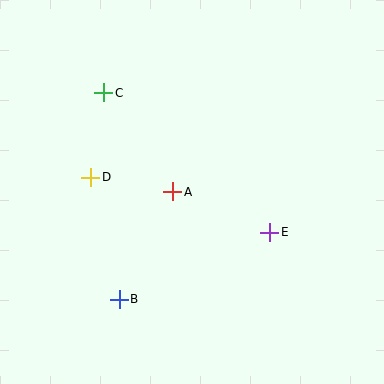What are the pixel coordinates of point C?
Point C is at (104, 93).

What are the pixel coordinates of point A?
Point A is at (173, 192).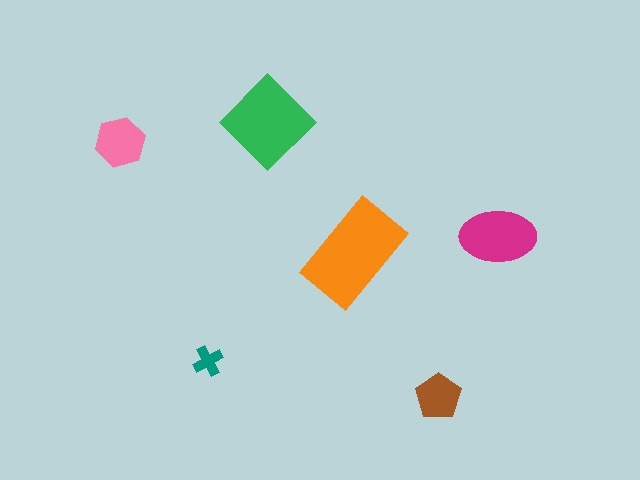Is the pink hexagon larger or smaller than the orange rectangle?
Smaller.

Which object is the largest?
The orange rectangle.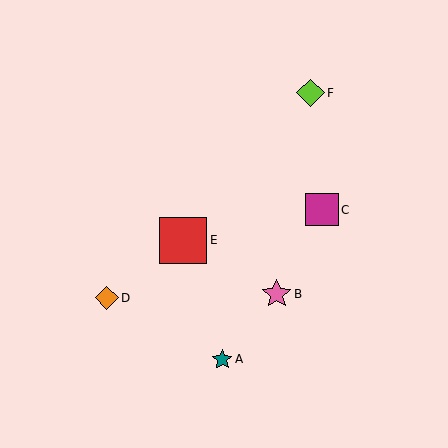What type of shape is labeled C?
Shape C is a magenta square.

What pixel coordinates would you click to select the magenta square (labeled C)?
Click at (322, 210) to select the magenta square C.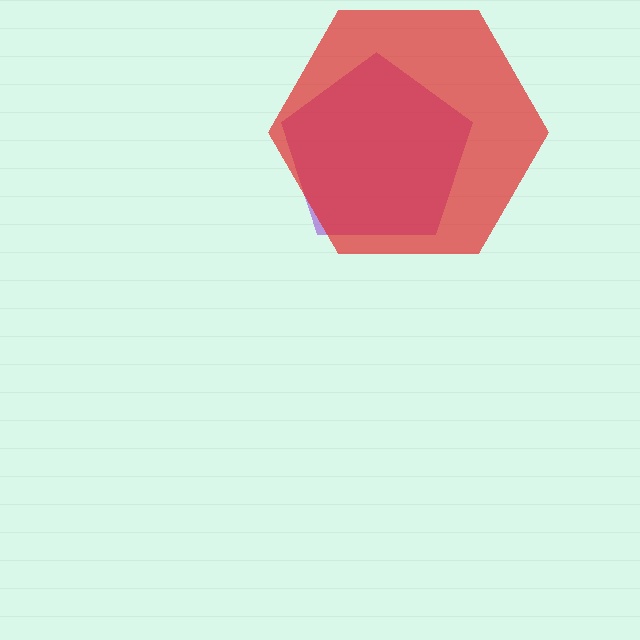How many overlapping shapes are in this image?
There are 2 overlapping shapes in the image.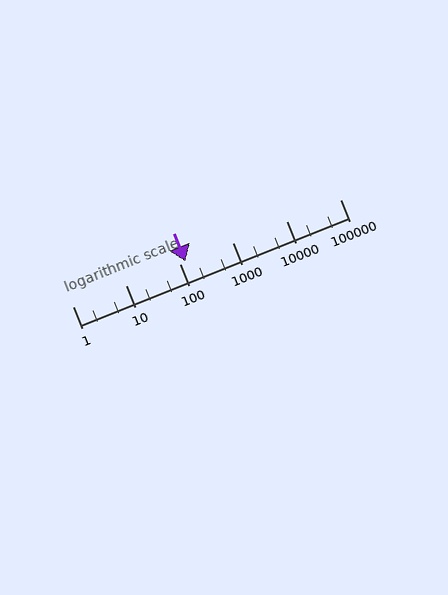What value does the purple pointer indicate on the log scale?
The pointer indicates approximately 130.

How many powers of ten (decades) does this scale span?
The scale spans 5 decades, from 1 to 100000.